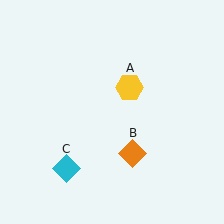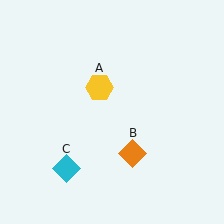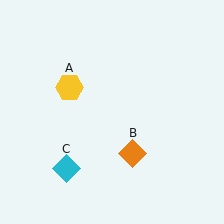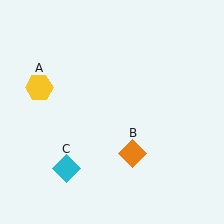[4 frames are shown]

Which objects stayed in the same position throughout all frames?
Orange diamond (object B) and cyan diamond (object C) remained stationary.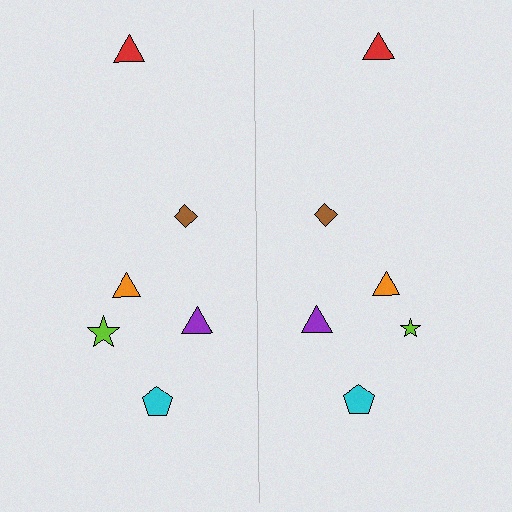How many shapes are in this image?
There are 12 shapes in this image.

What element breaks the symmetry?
The lime star on the right side has a different size than its mirror counterpart.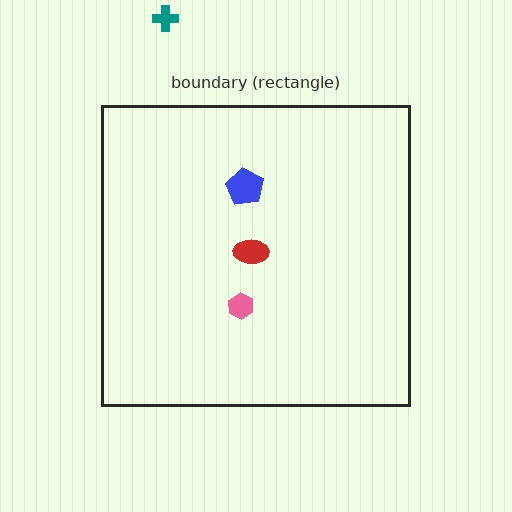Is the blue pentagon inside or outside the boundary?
Inside.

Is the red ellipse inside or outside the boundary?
Inside.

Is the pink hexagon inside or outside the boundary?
Inside.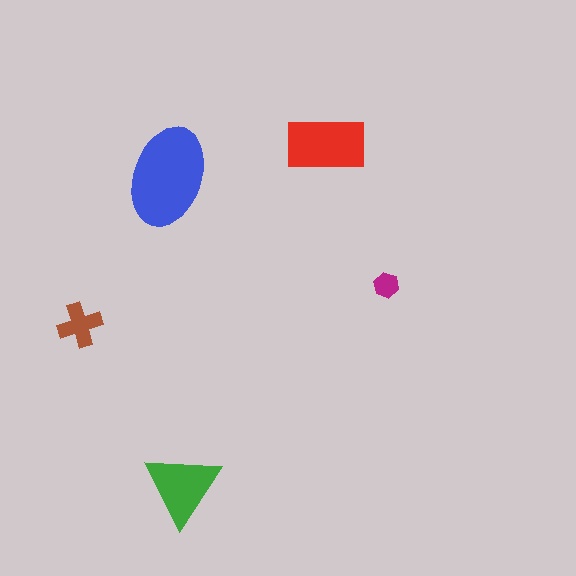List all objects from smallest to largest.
The magenta hexagon, the brown cross, the green triangle, the red rectangle, the blue ellipse.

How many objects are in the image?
There are 5 objects in the image.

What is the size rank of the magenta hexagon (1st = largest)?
5th.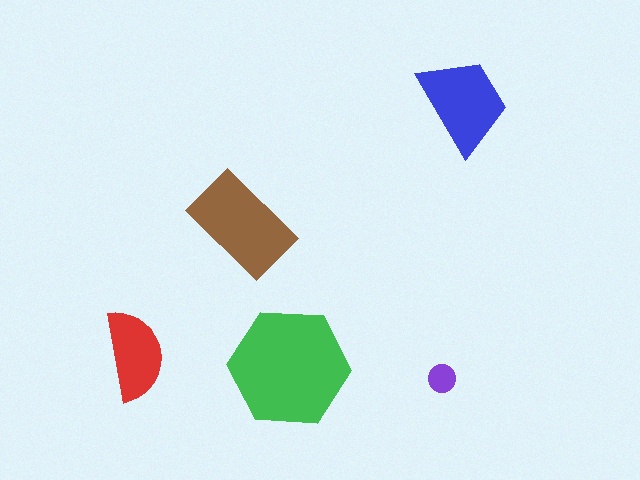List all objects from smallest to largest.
The purple circle, the red semicircle, the blue trapezoid, the brown rectangle, the green hexagon.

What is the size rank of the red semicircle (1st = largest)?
4th.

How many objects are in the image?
There are 5 objects in the image.